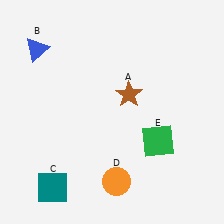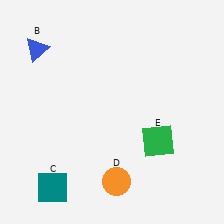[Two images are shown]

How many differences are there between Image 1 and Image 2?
There is 1 difference between the two images.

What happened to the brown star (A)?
The brown star (A) was removed in Image 2. It was in the top-right area of Image 1.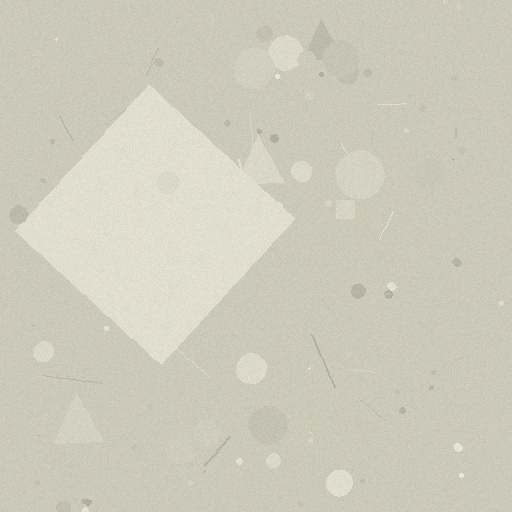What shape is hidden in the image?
A diamond is hidden in the image.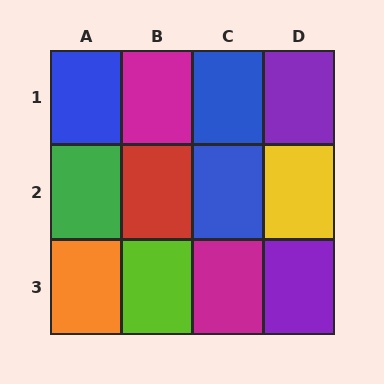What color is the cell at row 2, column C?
Blue.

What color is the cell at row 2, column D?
Yellow.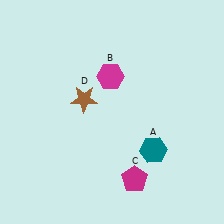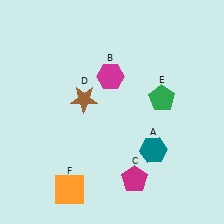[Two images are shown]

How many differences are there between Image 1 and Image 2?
There are 2 differences between the two images.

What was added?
A green pentagon (E), an orange square (F) were added in Image 2.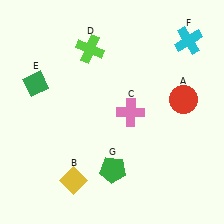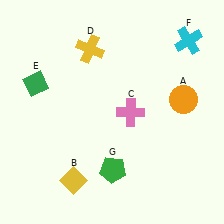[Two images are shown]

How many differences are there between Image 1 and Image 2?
There are 2 differences between the two images.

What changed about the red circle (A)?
In Image 1, A is red. In Image 2, it changed to orange.